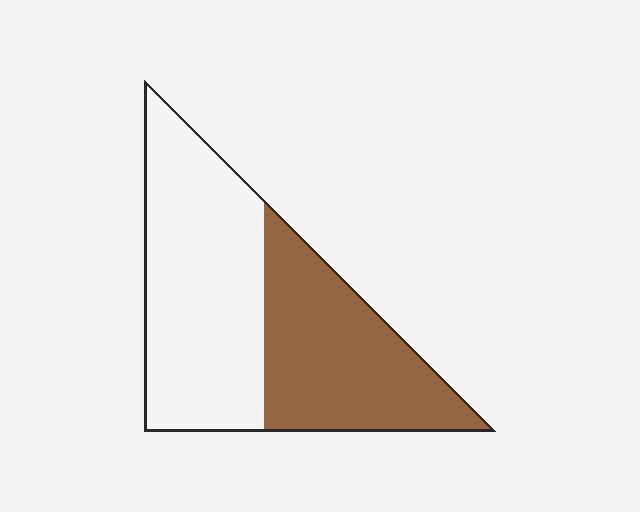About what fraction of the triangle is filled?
About two fifths (2/5).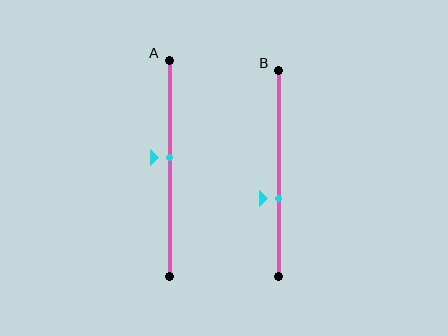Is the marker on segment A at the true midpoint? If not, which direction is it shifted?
No, the marker on segment A is shifted upward by about 5% of the segment length.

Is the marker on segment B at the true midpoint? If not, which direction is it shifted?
No, the marker on segment B is shifted downward by about 12% of the segment length.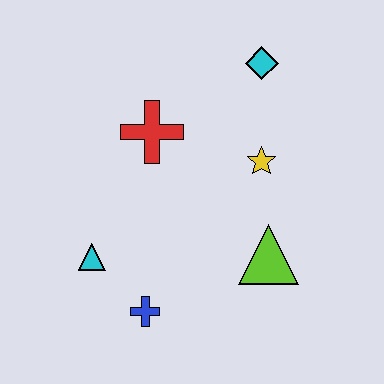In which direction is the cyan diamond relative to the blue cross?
The cyan diamond is above the blue cross.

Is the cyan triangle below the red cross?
Yes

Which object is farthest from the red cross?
The blue cross is farthest from the red cross.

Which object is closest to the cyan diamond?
The yellow star is closest to the cyan diamond.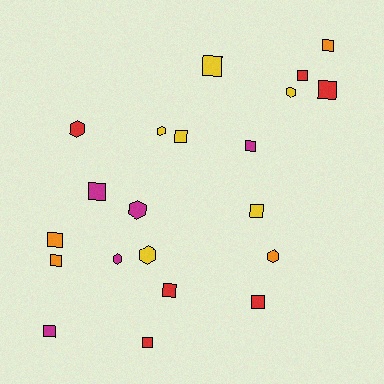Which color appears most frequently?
Red, with 6 objects.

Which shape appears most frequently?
Square, with 14 objects.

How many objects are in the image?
There are 21 objects.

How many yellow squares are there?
There are 3 yellow squares.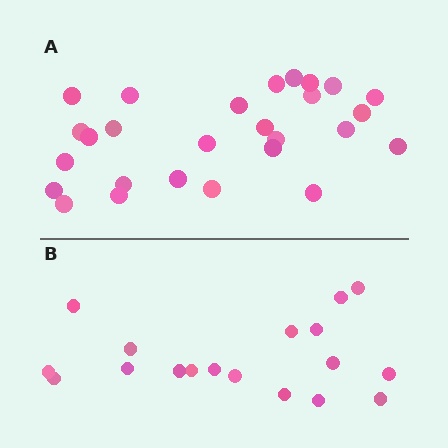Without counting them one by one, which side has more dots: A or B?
Region A (the top region) has more dots.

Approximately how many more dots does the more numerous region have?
Region A has roughly 8 or so more dots than region B.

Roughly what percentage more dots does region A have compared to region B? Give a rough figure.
About 50% more.